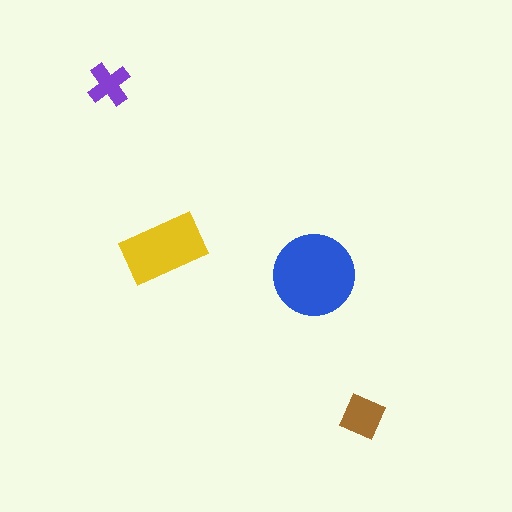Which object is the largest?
The blue circle.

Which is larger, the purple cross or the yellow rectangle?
The yellow rectangle.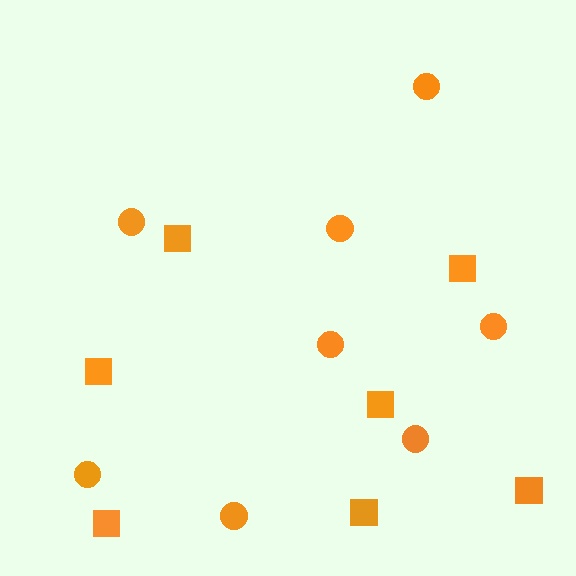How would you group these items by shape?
There are 2 groups: one group of squares (7) and one group of circles (8).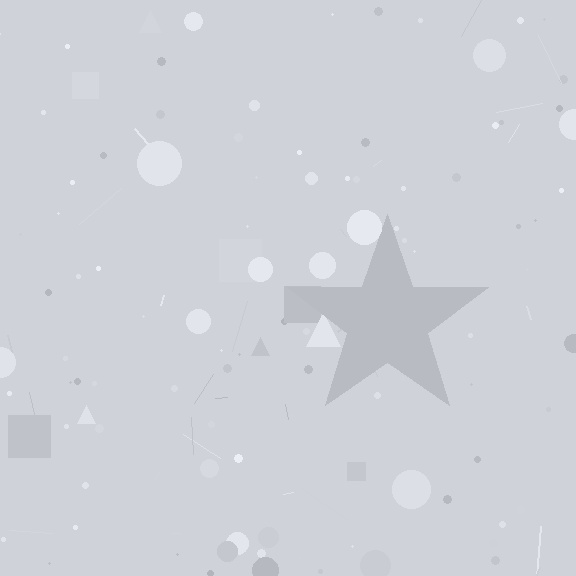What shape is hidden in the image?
A star is hidden in the image.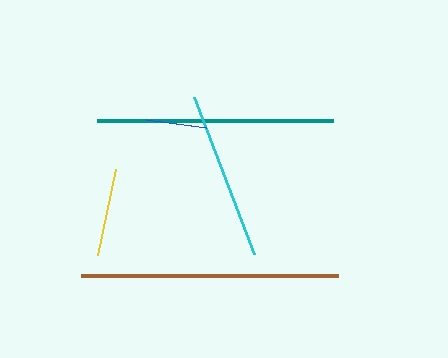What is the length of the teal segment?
The teal segment is approximately 236 pixels long.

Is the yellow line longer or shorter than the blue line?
The yellow line is longer than the blue line.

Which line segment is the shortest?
The blue line is the shortest at approximately 60 pixels.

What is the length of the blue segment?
The blue segment is approximately 60 pixels long.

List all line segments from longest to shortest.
From longest to shortest: brown, teal, cyan, yellow, blue.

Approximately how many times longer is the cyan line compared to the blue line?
The cyan line is approximately 2.8 times the length of the blue line.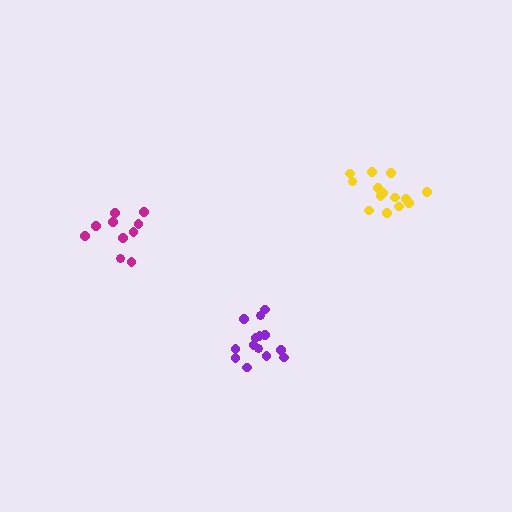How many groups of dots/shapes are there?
There are 3 groups.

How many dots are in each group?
Group 1: 10 dots, Group 2: 14 dots, Group 3: 16 dots (40 total).